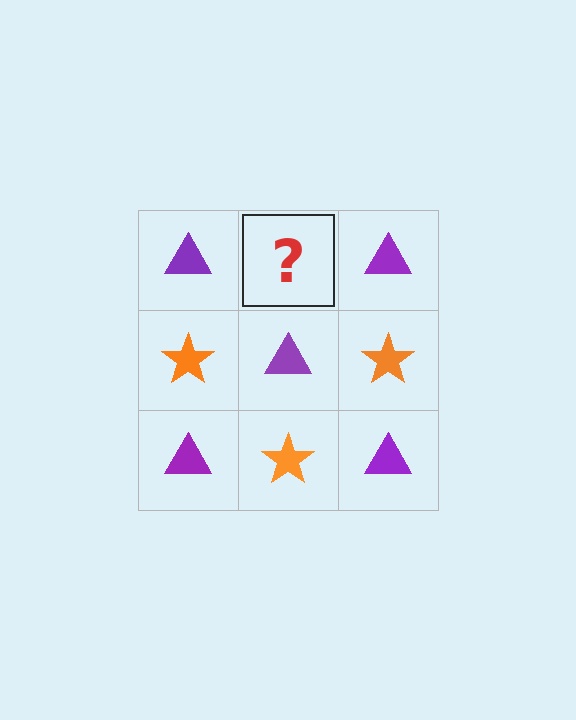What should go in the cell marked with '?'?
The missing cell should contain an orange star.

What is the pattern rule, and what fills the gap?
The rule is that it alternates purple triangle and orange star in a checkerboard pattern. The gap should be filled with an orange star.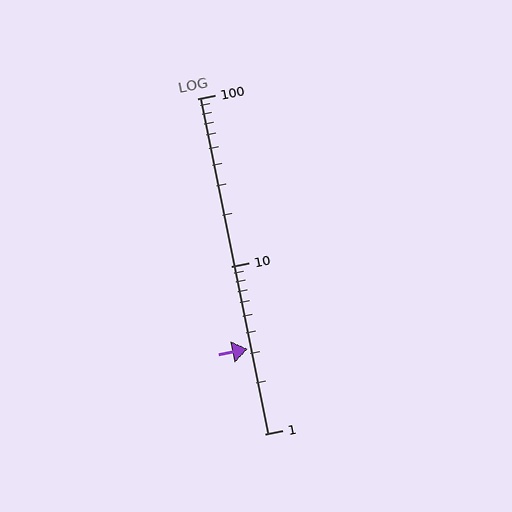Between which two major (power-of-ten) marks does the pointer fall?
The pointer is between 1 and 10.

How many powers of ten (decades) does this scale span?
The scale spans 2 decades, from 1 to 100.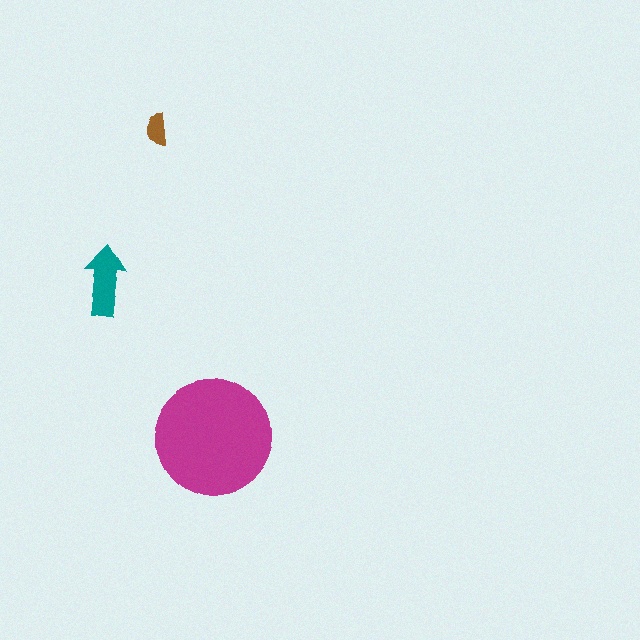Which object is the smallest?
The brown semicircle.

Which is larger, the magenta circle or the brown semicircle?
The magenta circle.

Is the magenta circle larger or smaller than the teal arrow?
Larger.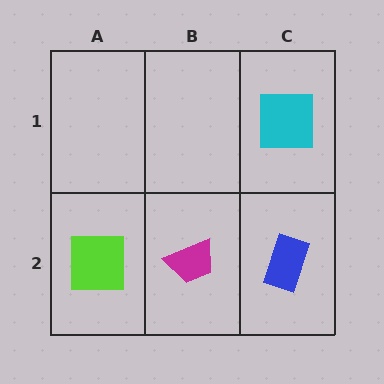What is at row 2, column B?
A magenta trapezoid.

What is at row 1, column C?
A cyan square.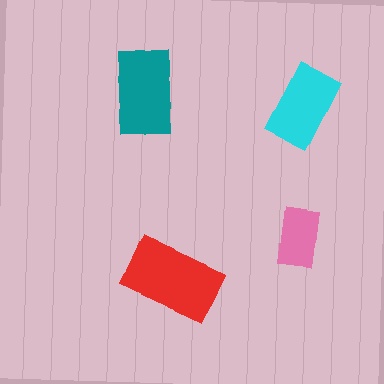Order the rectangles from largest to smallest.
the red one, the teal one, the cyan one, the pink one.